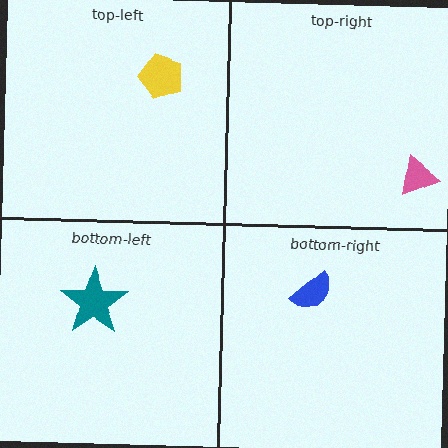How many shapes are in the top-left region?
1.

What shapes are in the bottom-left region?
The teal star.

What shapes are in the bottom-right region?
The blue semicircle.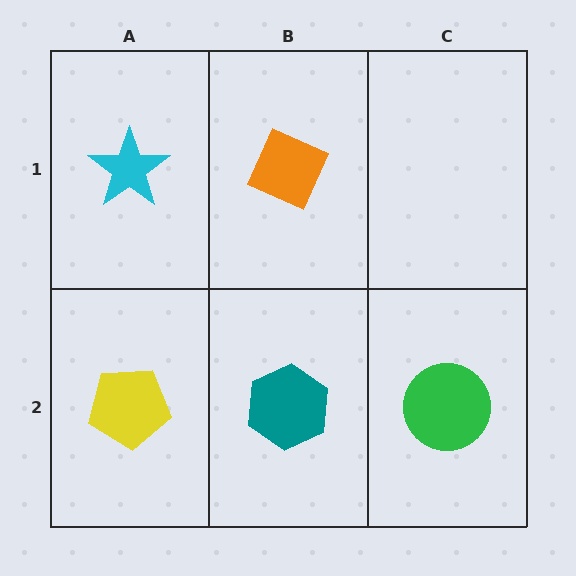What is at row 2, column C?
A green circle.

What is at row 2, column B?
A teal hexagon.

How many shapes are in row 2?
3 shapes.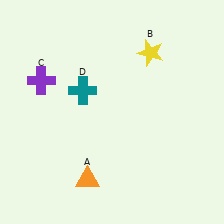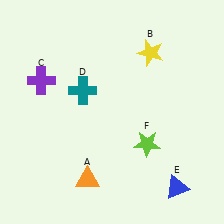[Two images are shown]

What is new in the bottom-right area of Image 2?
A lime star (F) was added in the bottom-right area of Image 2.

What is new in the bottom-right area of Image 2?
A blue triangle (E) was added in the bottom-right area of Image 2.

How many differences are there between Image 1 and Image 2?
There are 2 differences between the two images.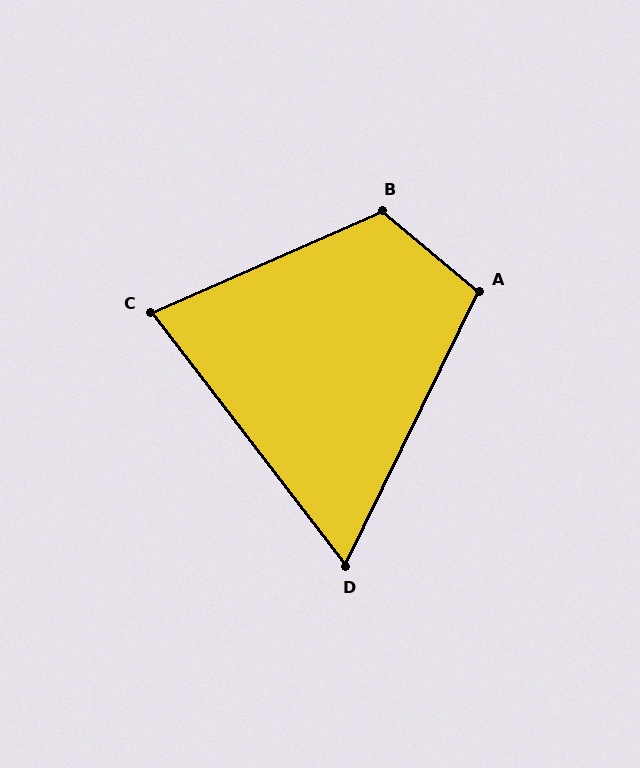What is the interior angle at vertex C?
Approximately 76 degrees (acute).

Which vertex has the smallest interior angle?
D, at approximately 63 degrees.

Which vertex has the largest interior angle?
B, at approximately 117 degrees.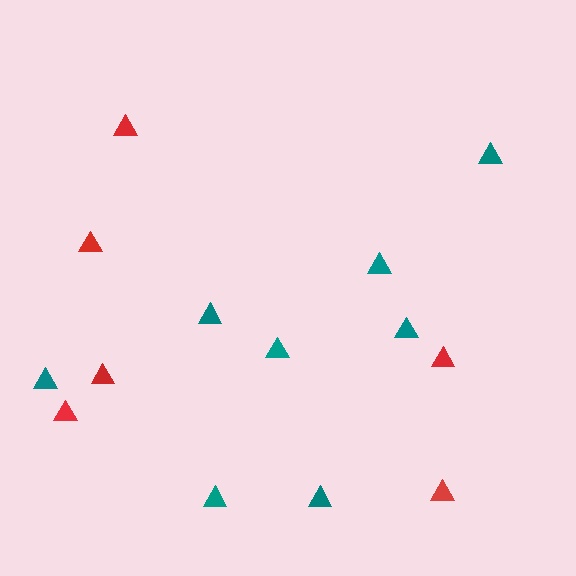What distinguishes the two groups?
There are 2 groups: one group of red triangles (6) and one group of teal triangles (8).